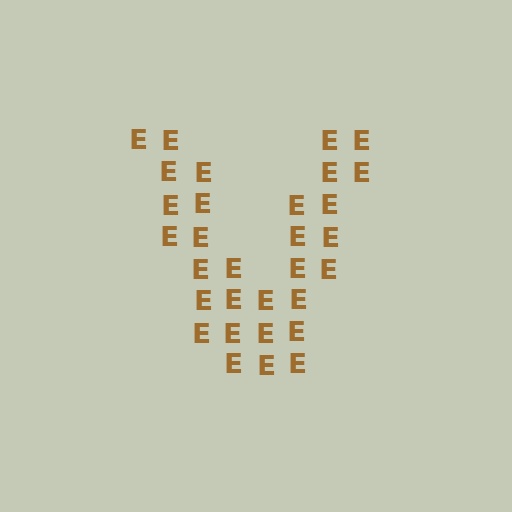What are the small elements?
The small elements are letter E's.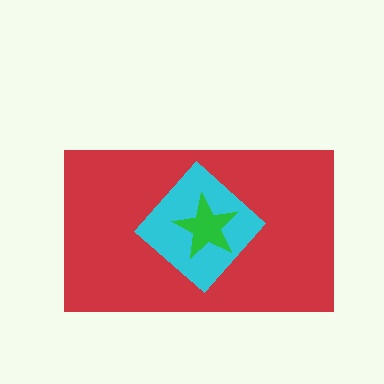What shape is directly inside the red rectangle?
The cyan diamond.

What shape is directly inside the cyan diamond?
The green star.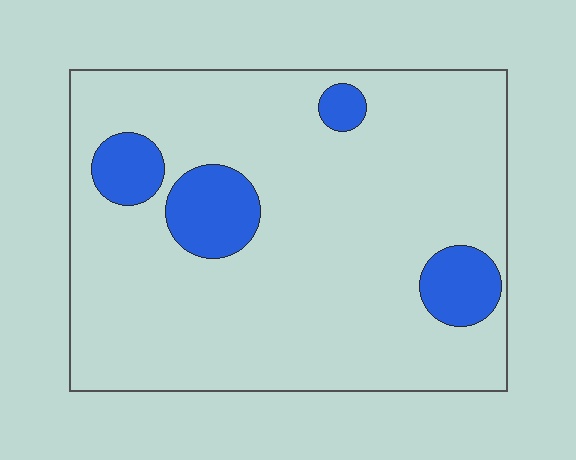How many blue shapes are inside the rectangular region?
4.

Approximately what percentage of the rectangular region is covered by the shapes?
Approximately 15%.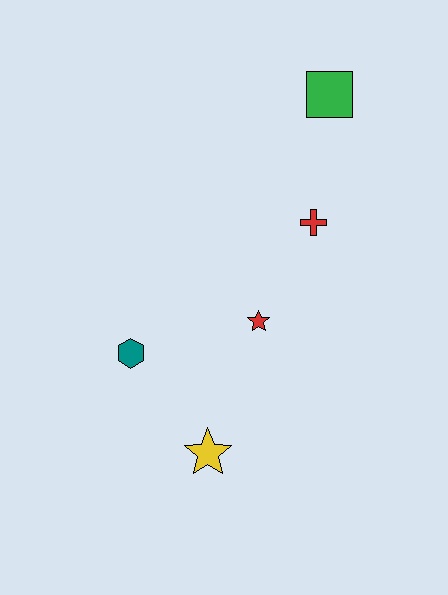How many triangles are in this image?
There are no triangles.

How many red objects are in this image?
There are 2 red objects.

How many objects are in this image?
There are 5 objects.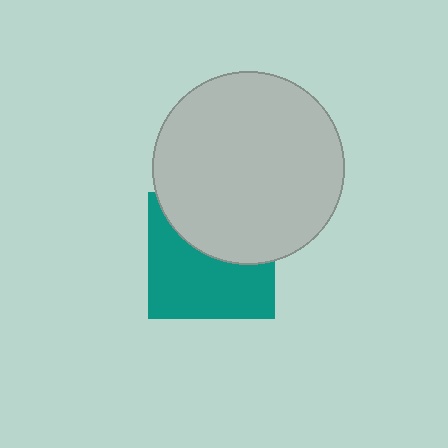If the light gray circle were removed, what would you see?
You would see the complete teal square.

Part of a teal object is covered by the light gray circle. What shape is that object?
It is a square.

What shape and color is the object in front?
The object in front is a light gray circle.